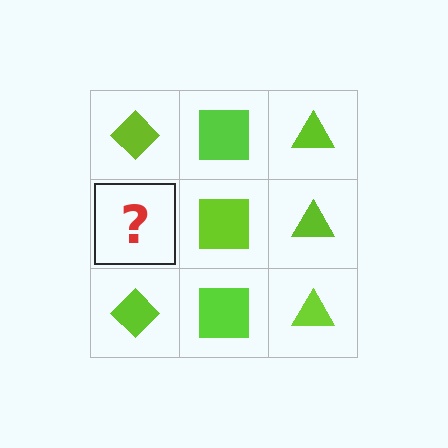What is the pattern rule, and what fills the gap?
The rule is that each column has a consistent shape. The gap should be filled with a lime diamond.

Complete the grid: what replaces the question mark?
The question mark should be replaced with a lime diamond.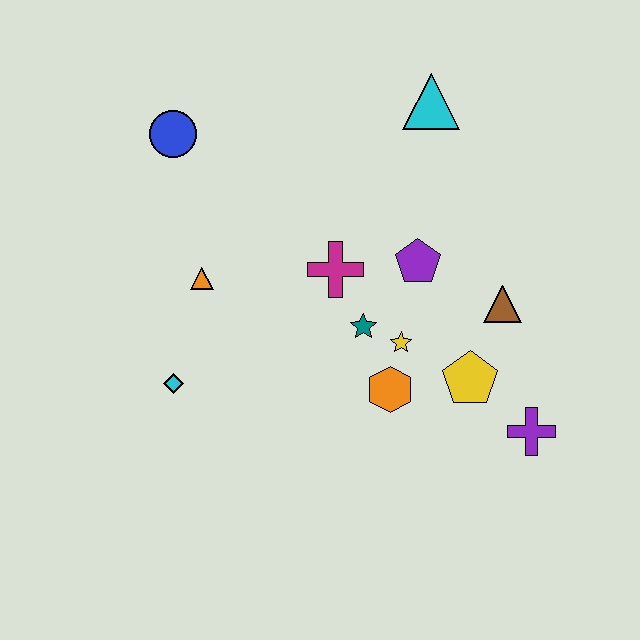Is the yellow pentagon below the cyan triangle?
Yes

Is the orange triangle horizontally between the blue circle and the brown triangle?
Yes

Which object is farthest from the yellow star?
The blue circle is farthest from the yellow star.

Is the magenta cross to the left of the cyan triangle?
Yes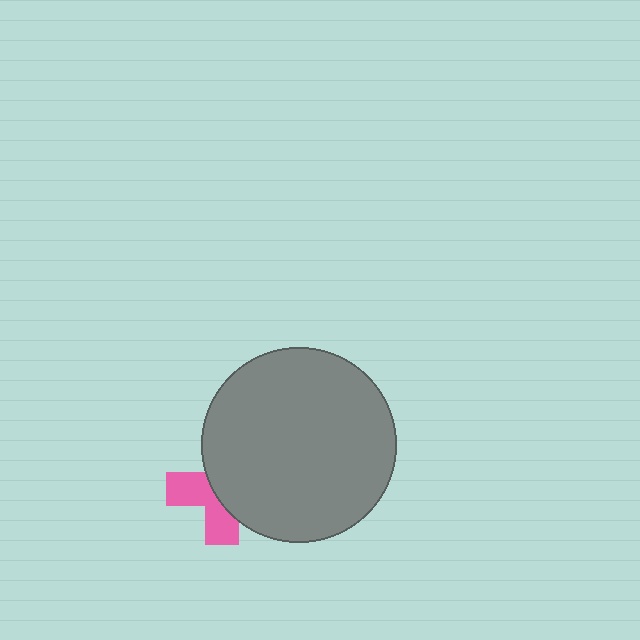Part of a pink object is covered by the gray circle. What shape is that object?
It is a cross.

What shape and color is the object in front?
The object in front is a gray circle.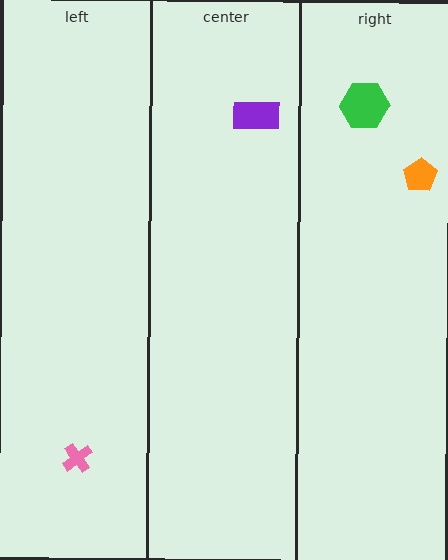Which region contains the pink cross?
The left region.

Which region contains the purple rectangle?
The center region.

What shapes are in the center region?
The purple rectangle.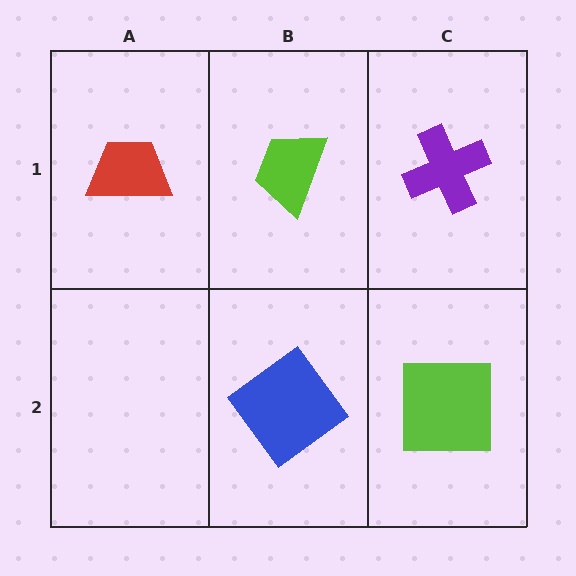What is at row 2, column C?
A lime square.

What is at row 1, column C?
A purple cross.